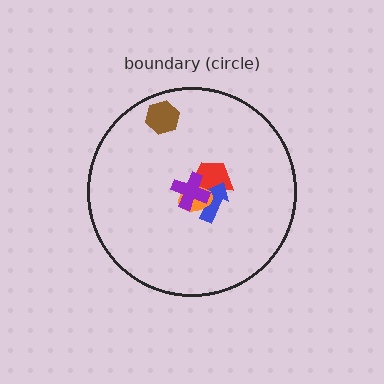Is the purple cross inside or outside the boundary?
Inside.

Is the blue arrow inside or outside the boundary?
Inside.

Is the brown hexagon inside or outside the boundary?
Inside.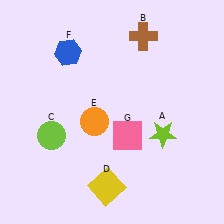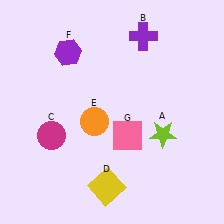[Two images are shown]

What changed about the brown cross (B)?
In Image 1, B is brown. In Image 2, it changed to purple.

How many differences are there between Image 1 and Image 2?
There are 3 differences between the two images.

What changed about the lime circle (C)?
In Image 1, C is lime. In Image 2, it changed to magenta.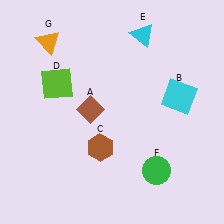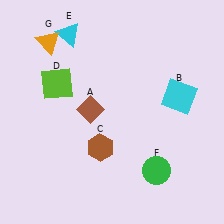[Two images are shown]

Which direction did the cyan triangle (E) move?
The cyan triangle (E) moved left.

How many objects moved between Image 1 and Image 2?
1 object moved between the two images.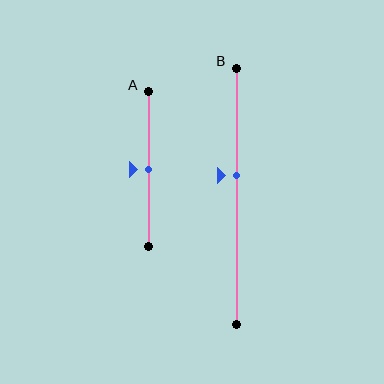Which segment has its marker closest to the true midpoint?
Segment A has its marker closest to the true midpoint.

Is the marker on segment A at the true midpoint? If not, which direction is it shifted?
Yes, the marker on segment A is at the true midpoint.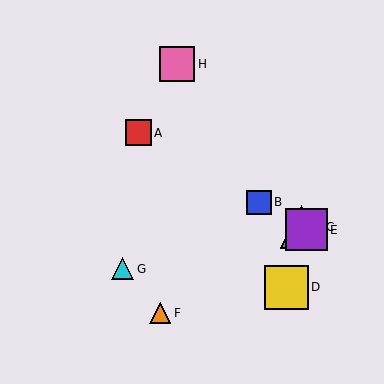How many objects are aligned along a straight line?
4 objects (A, B, C, E) are aligned along a straight line.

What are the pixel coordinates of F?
Object F is at (160, 313).